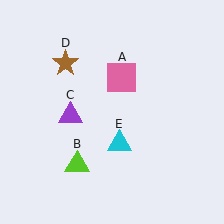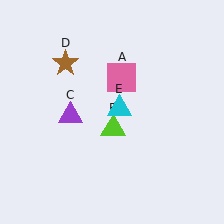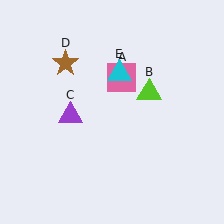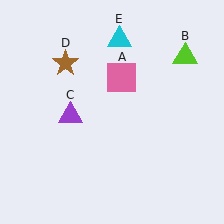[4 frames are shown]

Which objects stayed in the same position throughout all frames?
Pink square (object A) and purple triangle (object C) and brown star (object D) remained stationary.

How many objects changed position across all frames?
2 objects changed position: lime triangle (object B), cyan triangle (object E).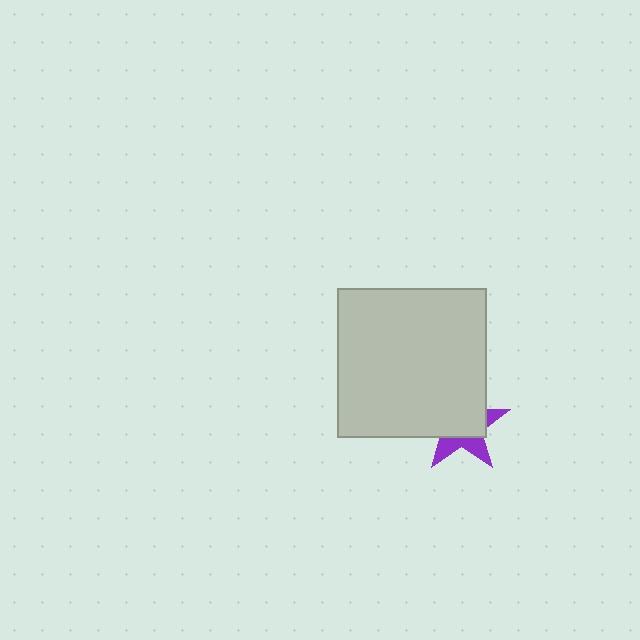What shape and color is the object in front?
The object in front is a light gray square.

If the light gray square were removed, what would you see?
You would see the complete purple star.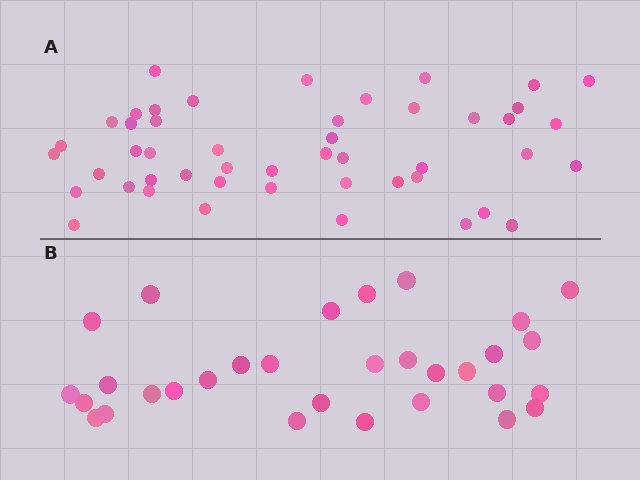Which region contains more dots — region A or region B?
Region A (the top region) has more dots.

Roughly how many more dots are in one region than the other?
Region A has approximately 15 more dots than region B.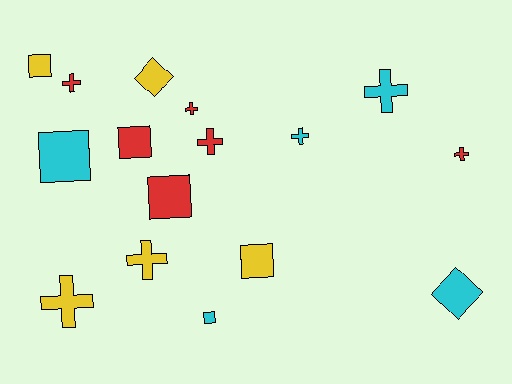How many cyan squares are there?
There are 2 cyan squares.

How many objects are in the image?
There are 16 objects.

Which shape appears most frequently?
Cross, with 8 objects.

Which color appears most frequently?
Red, with 6 objects.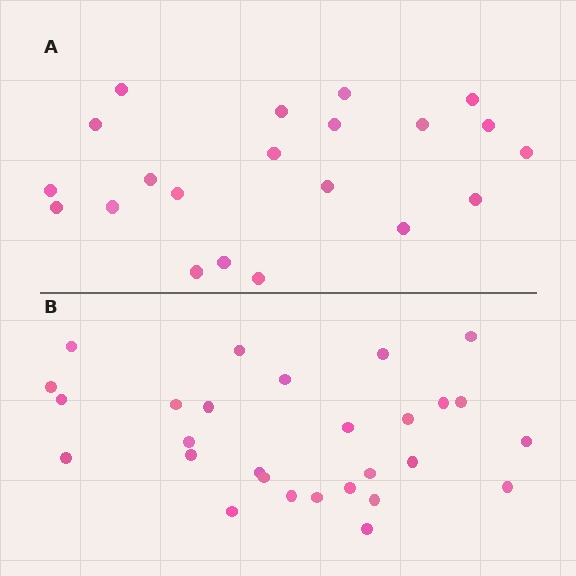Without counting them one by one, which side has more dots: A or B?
Region B (the bottom region) has more dots.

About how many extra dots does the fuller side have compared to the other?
Region B has roughly 8 or so more dots than region A.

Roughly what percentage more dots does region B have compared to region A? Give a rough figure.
About 35% more.